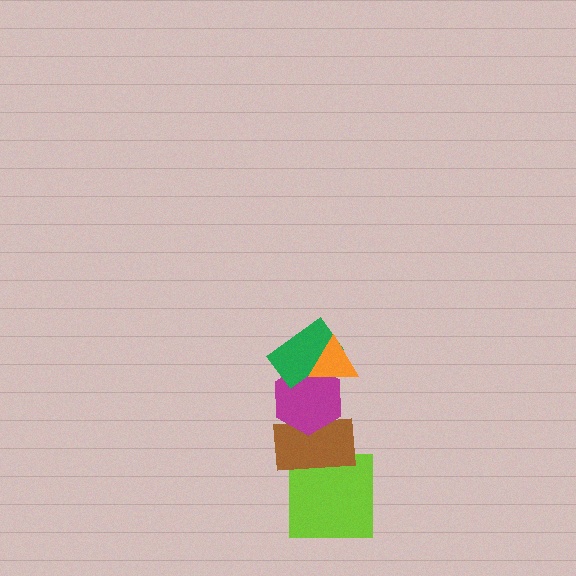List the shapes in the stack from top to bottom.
From top to bottom: the orange triangle, the green rectangle, the magenta hexagon, the brown rectangle, the lime square.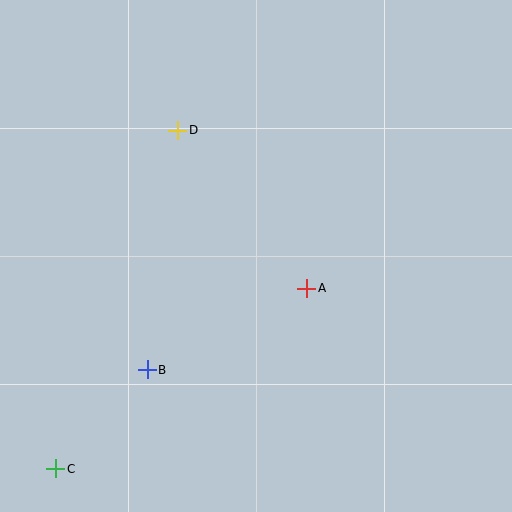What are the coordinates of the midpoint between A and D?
The midpoint between A and D is at (242, 209).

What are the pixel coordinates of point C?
Point C is at (56, 469).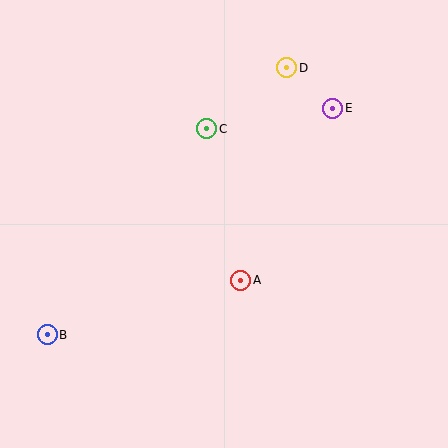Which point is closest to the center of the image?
Point A at (241, 280) is closest to the center.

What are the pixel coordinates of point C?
Point C is at (207, 129).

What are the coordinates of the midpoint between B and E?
The midpoint between B and E is at (190, 221).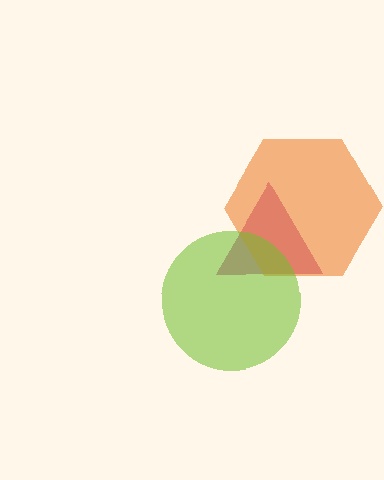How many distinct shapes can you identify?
There are 3 distinct shapes: a magenta triangle, an orange hexagon, a lime circle.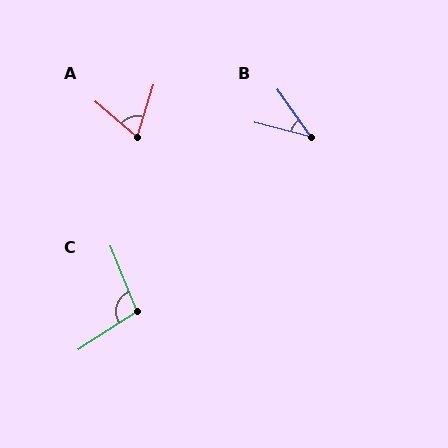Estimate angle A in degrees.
Approximately 67 degrees.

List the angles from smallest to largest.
B (40°), A (67°), C (101°).